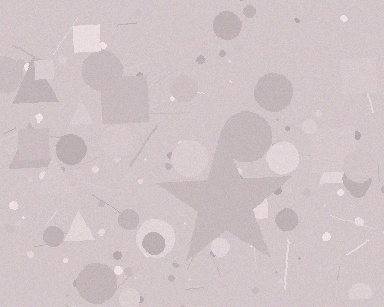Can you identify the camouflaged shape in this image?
The camouflaged shape is a star.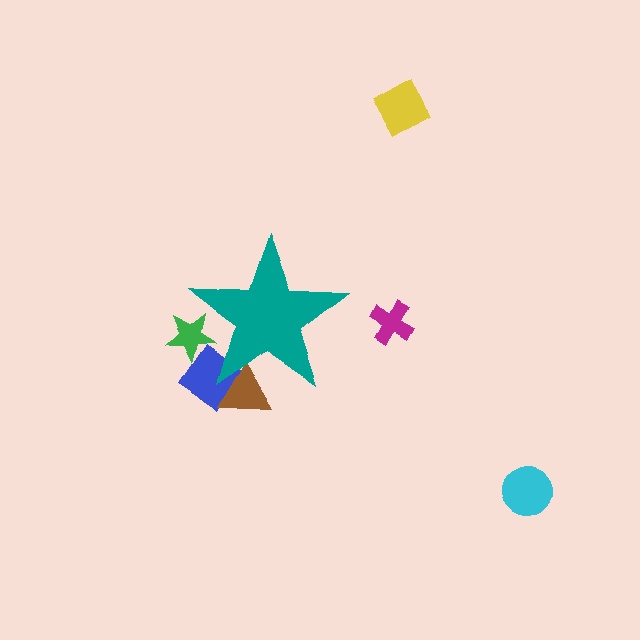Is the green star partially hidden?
Yes, the green star is partially hidden behind the teal star.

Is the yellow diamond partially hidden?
No, the yellow diamond is fully visible.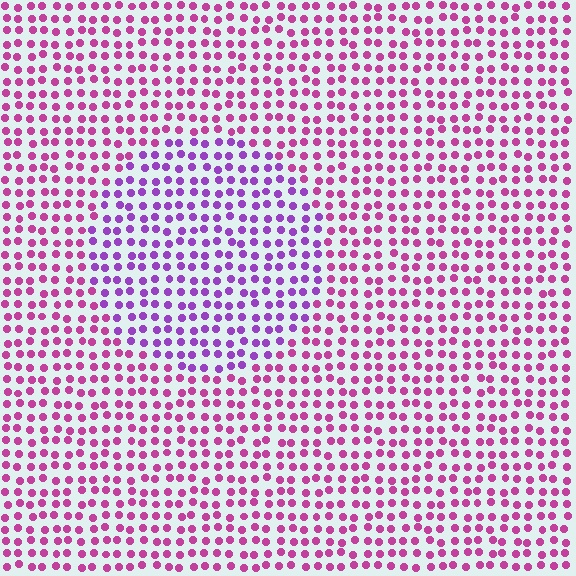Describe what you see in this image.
The image is filled with small magenta elements in a uniform arrangement. A circle-shaped region is visible where the elements are tinted to a slightly different hue, forming a subtle color boundary.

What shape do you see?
I see a circle.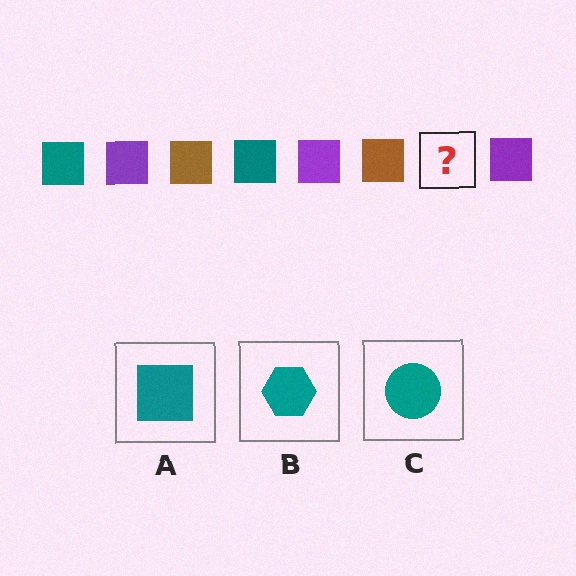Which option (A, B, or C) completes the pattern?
A.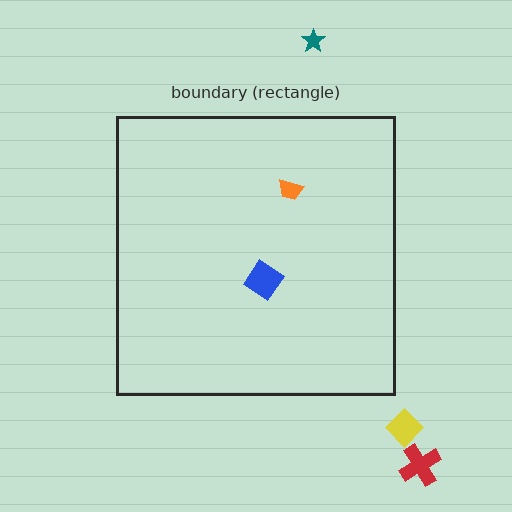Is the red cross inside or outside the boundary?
Outside.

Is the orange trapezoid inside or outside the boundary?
Inside.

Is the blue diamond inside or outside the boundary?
Inside.